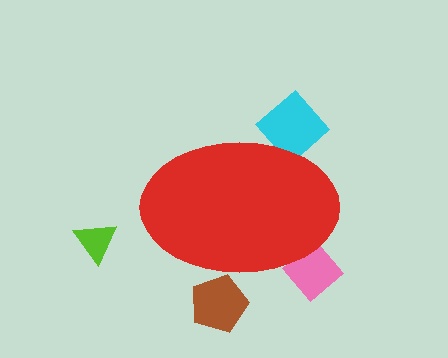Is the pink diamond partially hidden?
Yes, the pink diamond is partially hidden behind the red ellipse.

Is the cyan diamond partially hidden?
Yes, the cyan diamond is partially hidden behind the red ellipse.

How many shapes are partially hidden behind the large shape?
3 shapes are partially hidden.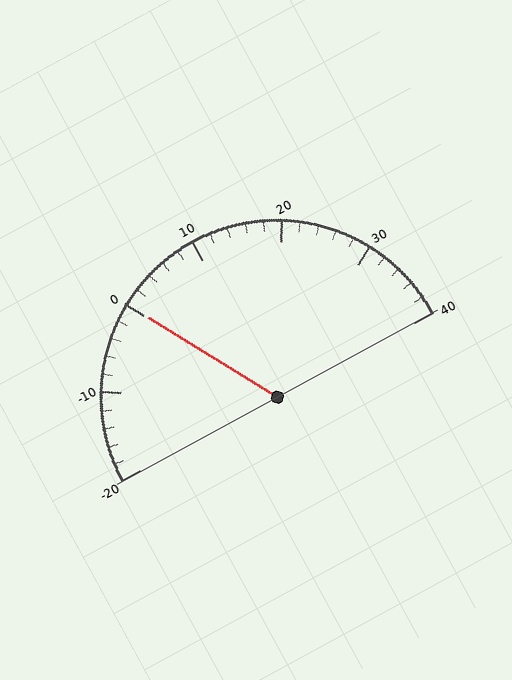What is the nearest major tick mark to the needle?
The nearest major tick mark is 0.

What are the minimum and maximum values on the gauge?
The gauge ranges from -20 to 40.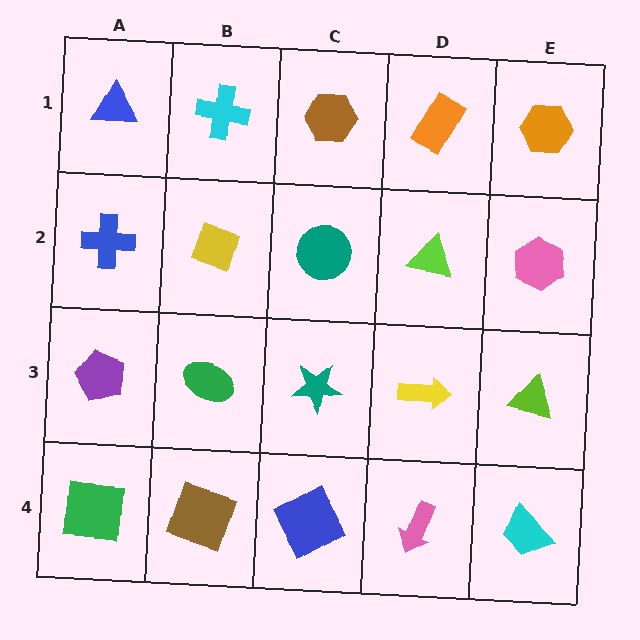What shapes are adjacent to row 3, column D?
A lime triangle (row 2, column D), a pink arrow (row 4, column D), a teal star (row 3, column C), a lime triangle (row 3, column E).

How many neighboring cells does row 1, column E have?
2.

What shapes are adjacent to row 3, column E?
A pink hexagon (row 2, column E), a cyan trapezoid (row 4, column E), a yellow arrow (row 3, column D).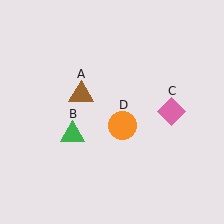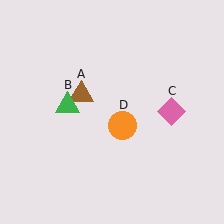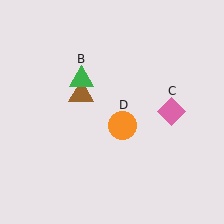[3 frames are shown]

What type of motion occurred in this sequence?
The green triangle (object B) rotated clockwise around the center of the scene.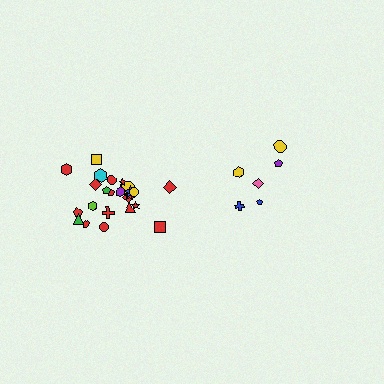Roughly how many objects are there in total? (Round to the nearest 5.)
Roughly 30 objects in total.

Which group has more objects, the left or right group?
The left group.